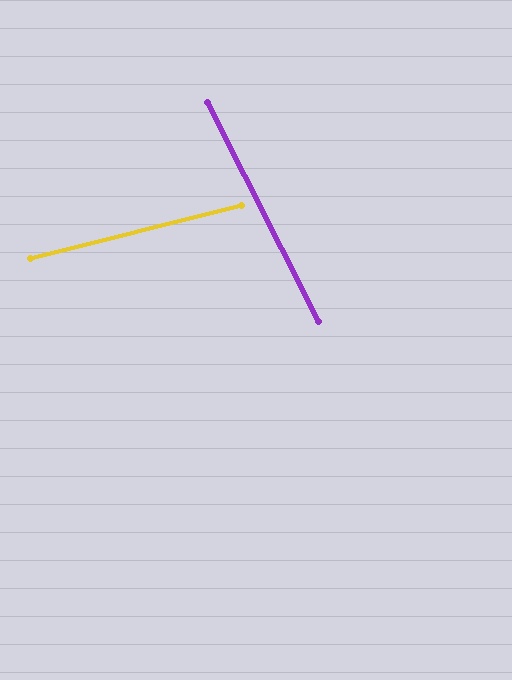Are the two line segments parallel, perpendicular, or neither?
Neither parallel nor perpendicular — they differ by about 77°.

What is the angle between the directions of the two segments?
Approximately 77 degrees.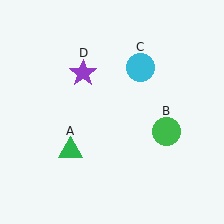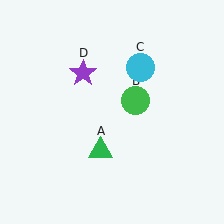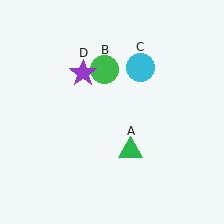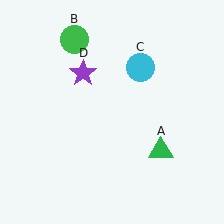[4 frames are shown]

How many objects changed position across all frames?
2 objects changed position: green triangle (object A), green circle (object B).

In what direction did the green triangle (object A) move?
The green triangle (object A) moved right.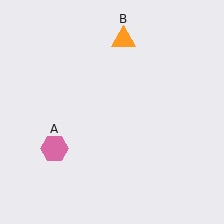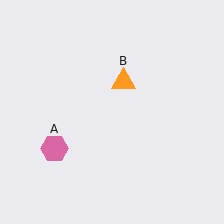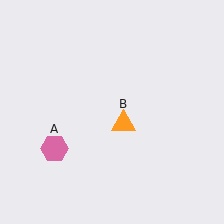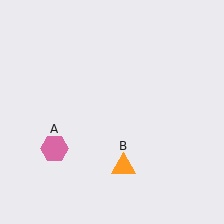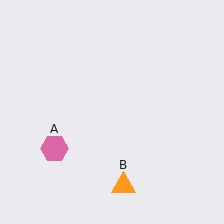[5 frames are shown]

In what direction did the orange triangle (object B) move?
The orange triangle (object B) moved down.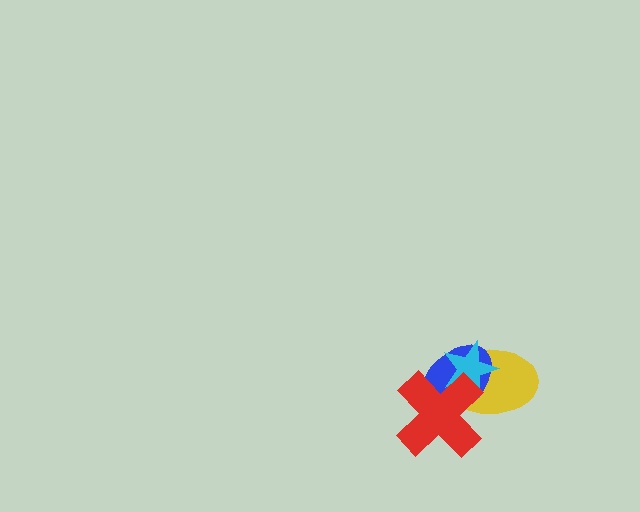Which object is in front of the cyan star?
The red cross is in front of the cyan star.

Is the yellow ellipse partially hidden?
Yes, it is partially covered by another shape.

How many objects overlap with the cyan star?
3 objects overlap with the cyan star.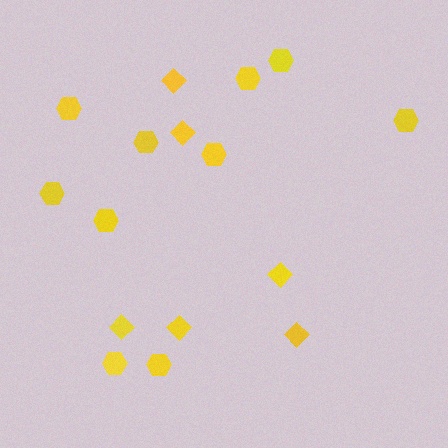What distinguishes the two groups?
There are 2 groups: one group of hexagons (10) and one group of diamonds (6).